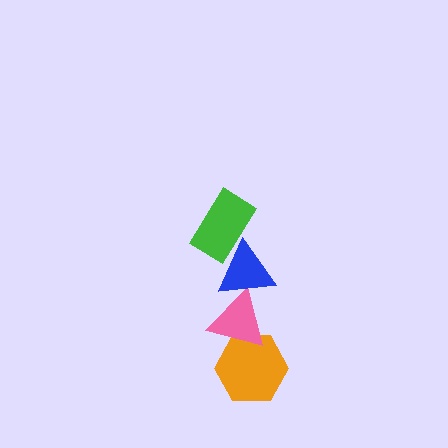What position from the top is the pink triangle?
The pink triangle is 3rd from the top.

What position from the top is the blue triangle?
The blue triangle is 2nd from the top.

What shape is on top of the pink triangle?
The blue triangle is on top of the pink triangle.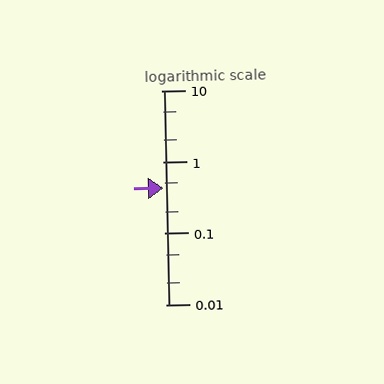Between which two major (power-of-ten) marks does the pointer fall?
The pointer is between 0.1 and 1.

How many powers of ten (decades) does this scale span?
The scale spans 3 decades, from 0.01 to 10.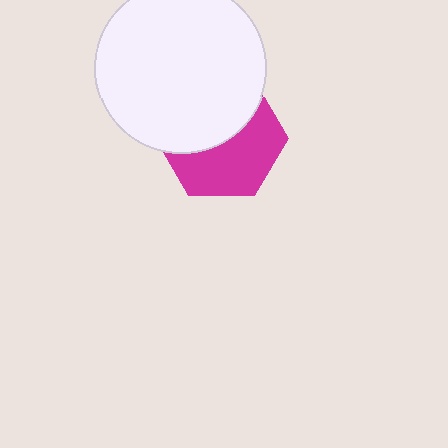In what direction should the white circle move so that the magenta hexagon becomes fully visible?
The white circle should move up. That is the shortest direction to clear the overlap and leave the magenta hexagon fully visible.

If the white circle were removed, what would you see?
You would see the complete magenta hexagon.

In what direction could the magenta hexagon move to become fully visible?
The magenta hexagon could move down. That would shift it out from behind the white circle entirely.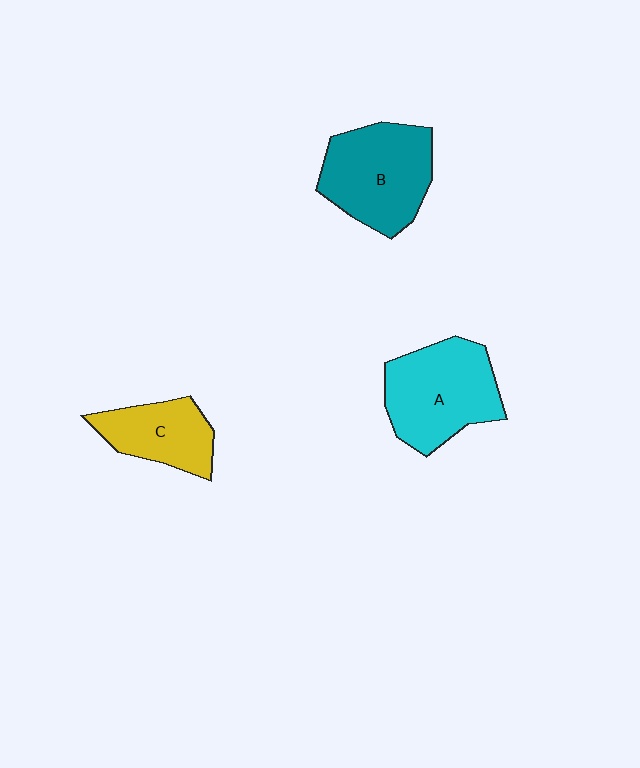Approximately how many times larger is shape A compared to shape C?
Approximately 1.5 times.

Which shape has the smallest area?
Shape C (yellow).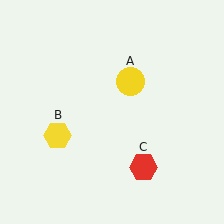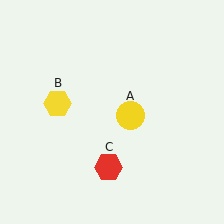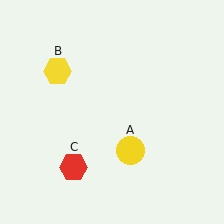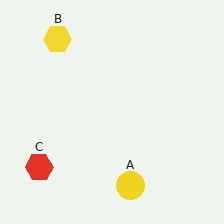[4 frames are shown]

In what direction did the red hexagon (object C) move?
The red hexagon (object C) moved left.